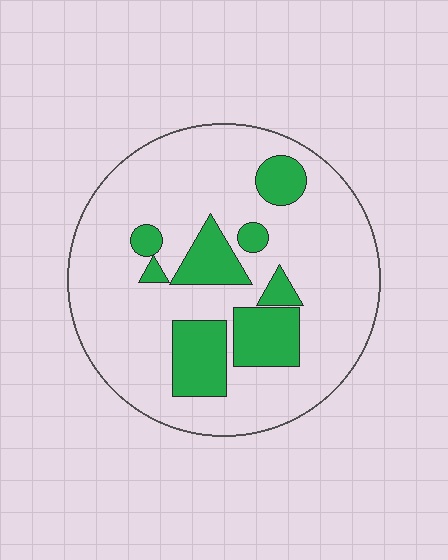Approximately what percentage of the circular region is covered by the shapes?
Approximately 20%.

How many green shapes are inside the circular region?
8.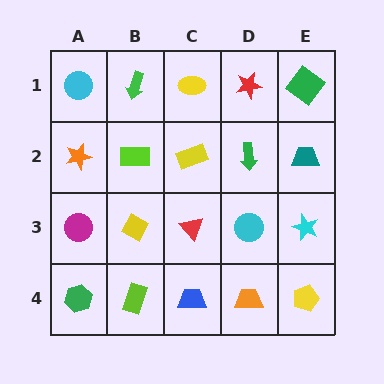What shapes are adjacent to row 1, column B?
A lime rectangle (row 2, column B), a cyan circle (row 1, column A), a yellow ellipse (row 1, column C).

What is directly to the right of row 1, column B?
A yellow ellipse.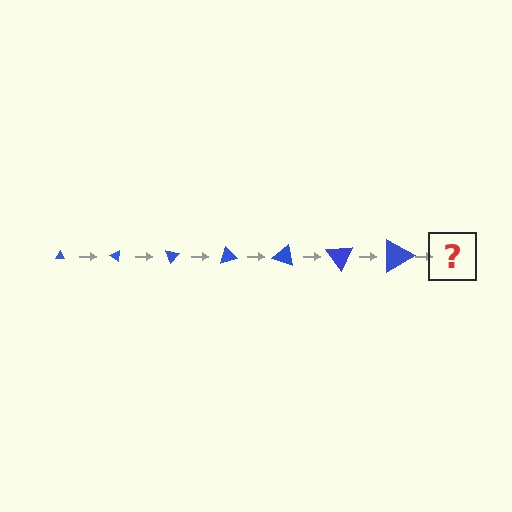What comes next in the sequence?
The next element should be a triangle, larger than the previous one and rotated 245 degrees from the start.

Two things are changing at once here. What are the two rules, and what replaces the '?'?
The two rules are that the triangle grows larger each step and it rotates 35 degrees each step. The '?' should be a triangle, larger than the previous one and rotated 245 degrees from the start.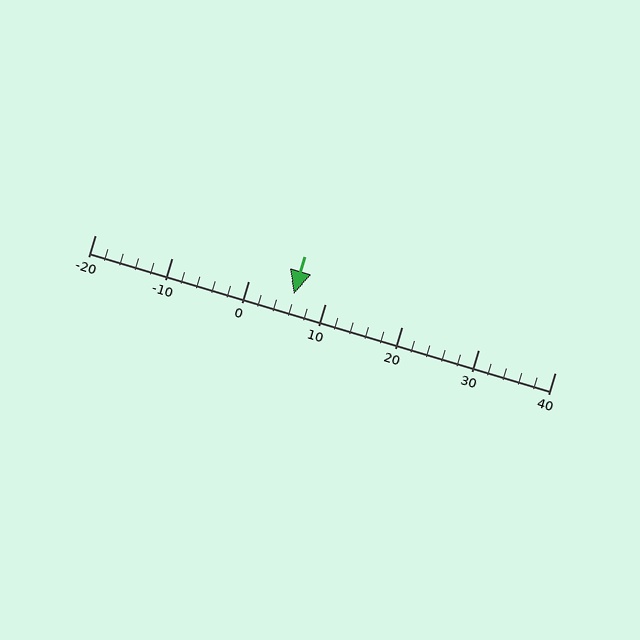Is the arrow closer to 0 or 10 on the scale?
The arrow is closer to 10.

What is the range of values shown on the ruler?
The ruler shows values from -20 to 40.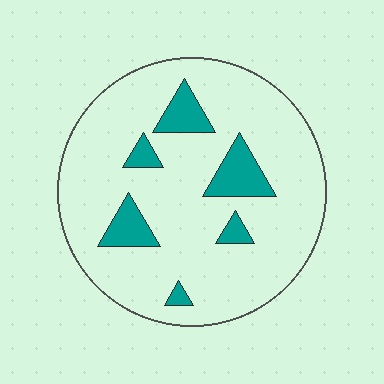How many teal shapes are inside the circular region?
6.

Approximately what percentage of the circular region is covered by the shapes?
Approximately 15%.